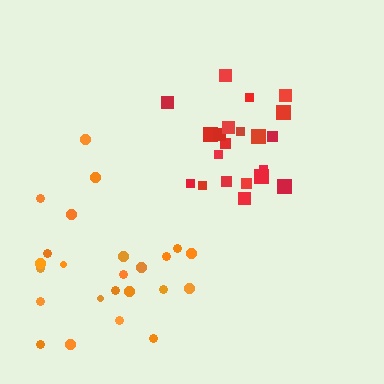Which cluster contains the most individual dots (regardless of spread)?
Orange (24).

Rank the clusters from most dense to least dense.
red, orange.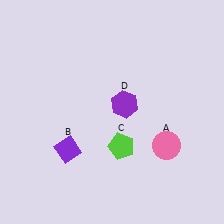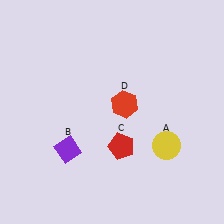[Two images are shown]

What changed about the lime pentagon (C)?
In Image 1, C is lime. In Image 2, it changed to red.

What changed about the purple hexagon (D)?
In Image 1, D is purple. In Image 2, it changed to red.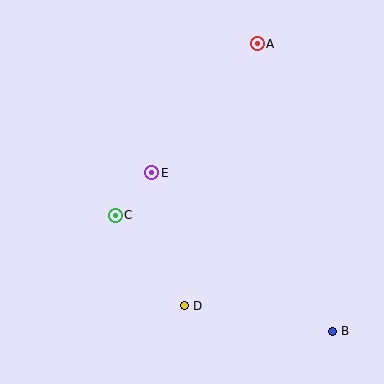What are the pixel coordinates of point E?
Point E is at (152, 173).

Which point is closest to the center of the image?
Point E at (152, 173) is closest to the center.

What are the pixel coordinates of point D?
Point D is at (184, 306).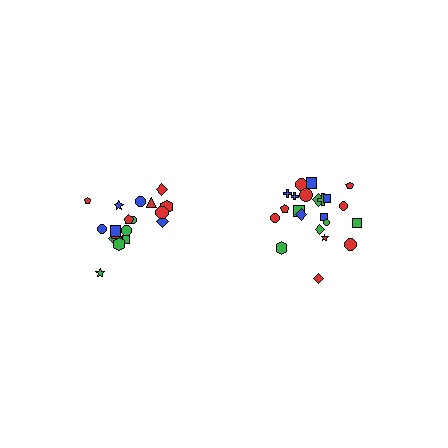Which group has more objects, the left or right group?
The right group.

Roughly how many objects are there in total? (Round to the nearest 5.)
Roughly 40 objects in total.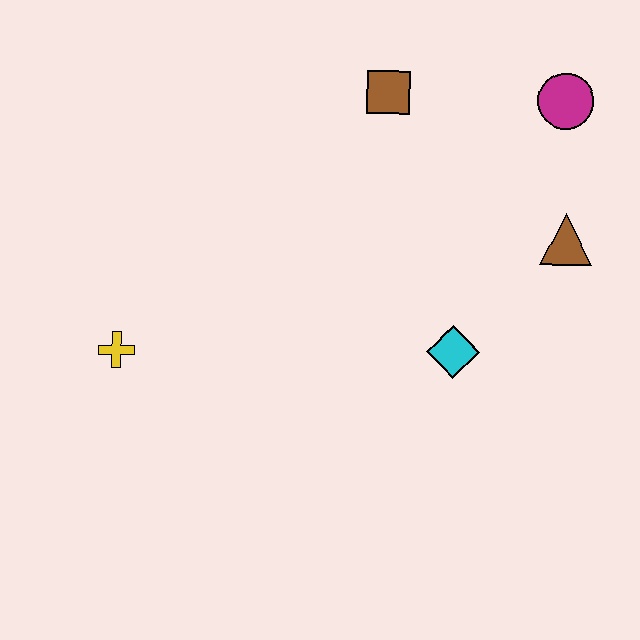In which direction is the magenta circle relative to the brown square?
The magenta circle is to the right of the brown square.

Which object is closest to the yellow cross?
The cyan diamond is closest to the yellow cross.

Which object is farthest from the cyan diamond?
The yellow cross is farthest from the cyan diamond.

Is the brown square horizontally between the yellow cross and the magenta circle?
Yes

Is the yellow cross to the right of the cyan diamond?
No